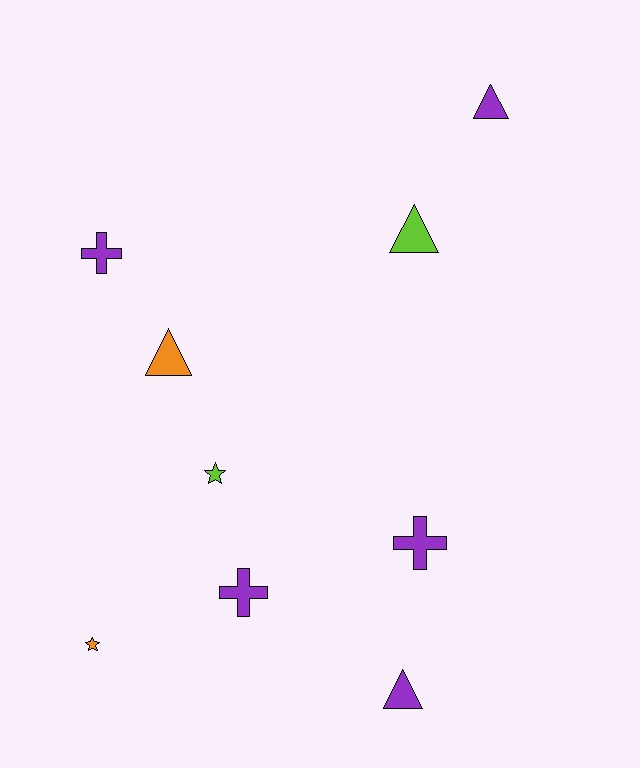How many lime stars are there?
There is 1 lime star.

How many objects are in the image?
There are 9 objects.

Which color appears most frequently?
Purple, with 5 objects.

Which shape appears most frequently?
Triangle, with 4 objects.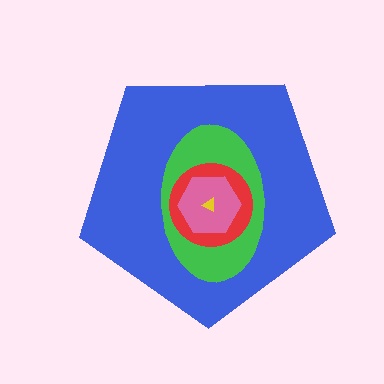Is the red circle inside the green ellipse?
Yes.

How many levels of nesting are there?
5.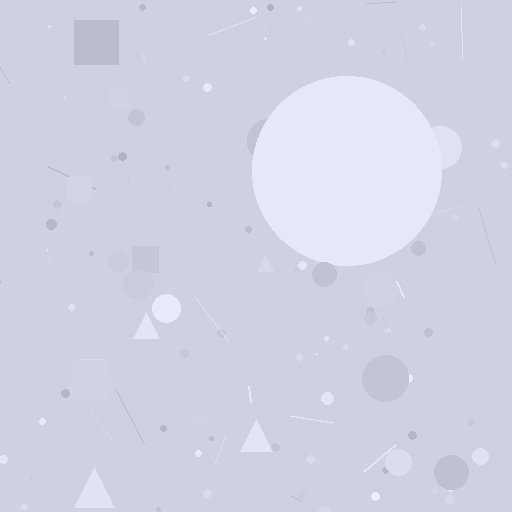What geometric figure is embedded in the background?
A circle is embedded in the background.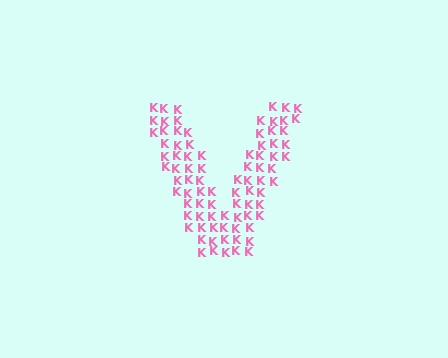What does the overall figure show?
The overall figure shows the letter V.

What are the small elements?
The small elements are letter K's.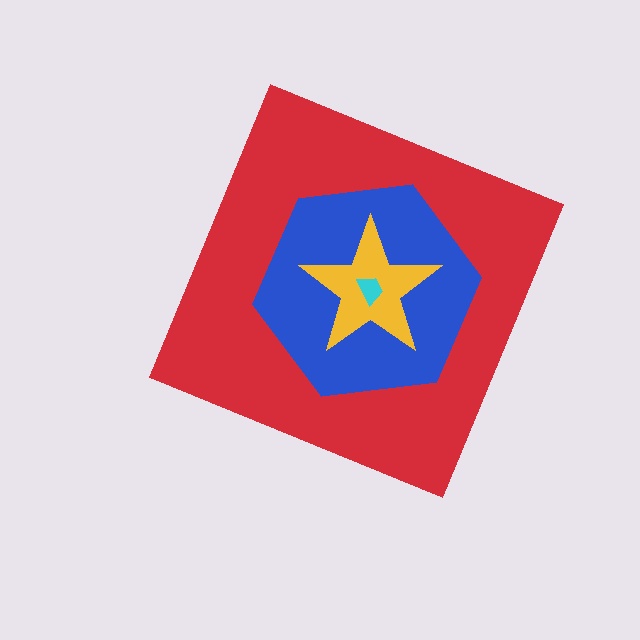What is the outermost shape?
The red diamond.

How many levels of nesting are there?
4.